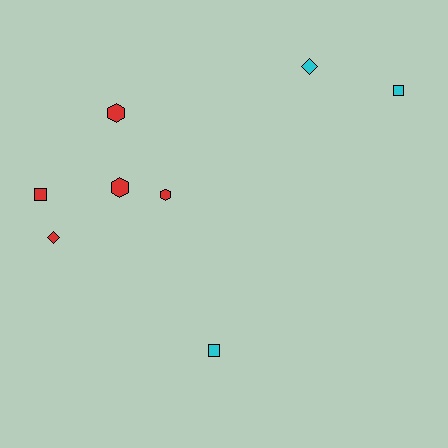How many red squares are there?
There is 1 red square.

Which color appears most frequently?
Red, with 5 objects.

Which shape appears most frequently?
Hexagon, with 3 objects.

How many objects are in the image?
There are 8 objects.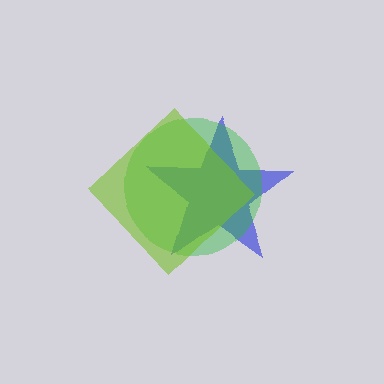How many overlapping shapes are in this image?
There are 3 overlapping shapes in the image.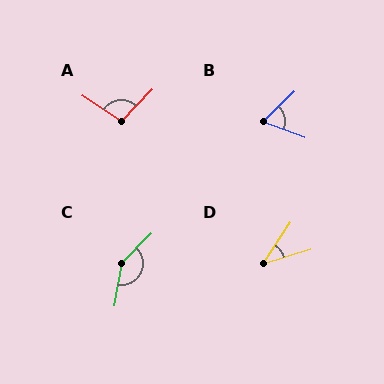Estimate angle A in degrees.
Approximately 100 degrees.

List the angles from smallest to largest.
D (40°), B (64°), A (100°), C (145°).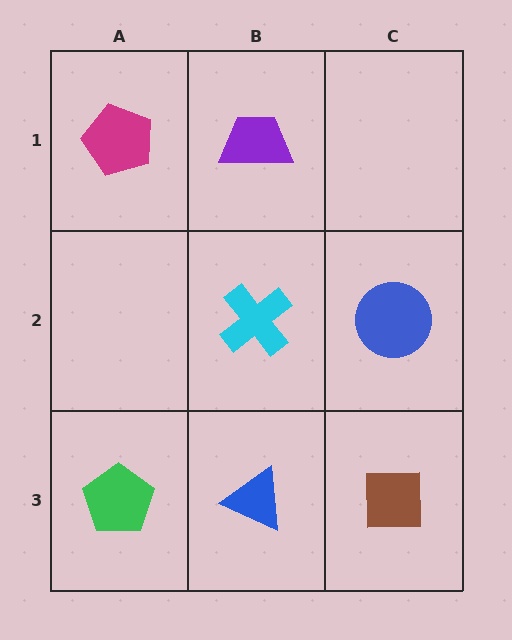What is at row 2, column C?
A blue circle.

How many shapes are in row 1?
2 shapes.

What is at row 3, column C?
A brown square.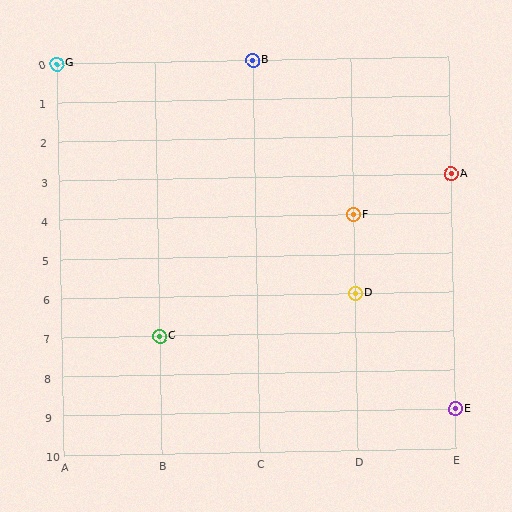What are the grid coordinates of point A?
Point A is at grid coordinates (E, 3).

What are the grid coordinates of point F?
Point F is at grid coordinates (D, 4).